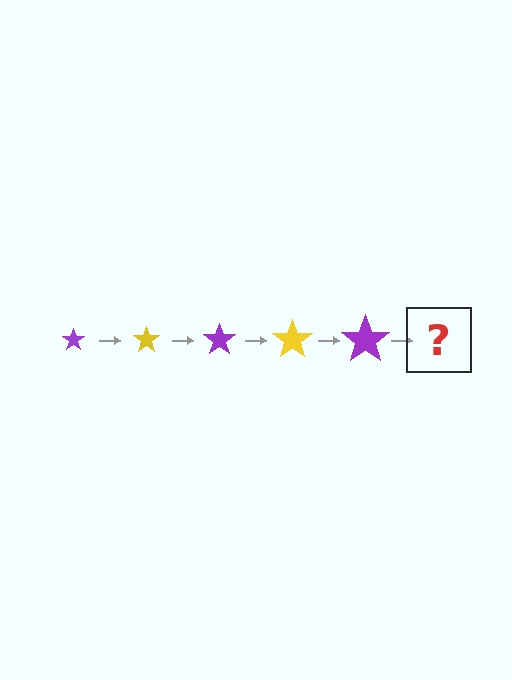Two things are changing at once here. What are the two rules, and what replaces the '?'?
The two rules are that the star grows larger each step and the color cycles through purple and yellow. The '?' should be a yellow star, larger than the previous one.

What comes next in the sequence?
The next element should be a yellow star, larger than the previous one.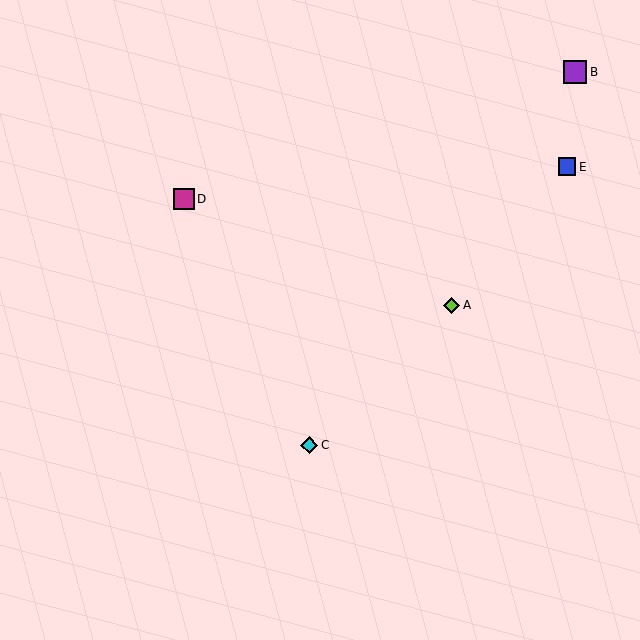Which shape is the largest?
The purple square (labeled B) is the largest.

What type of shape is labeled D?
Shape D is a magenta square.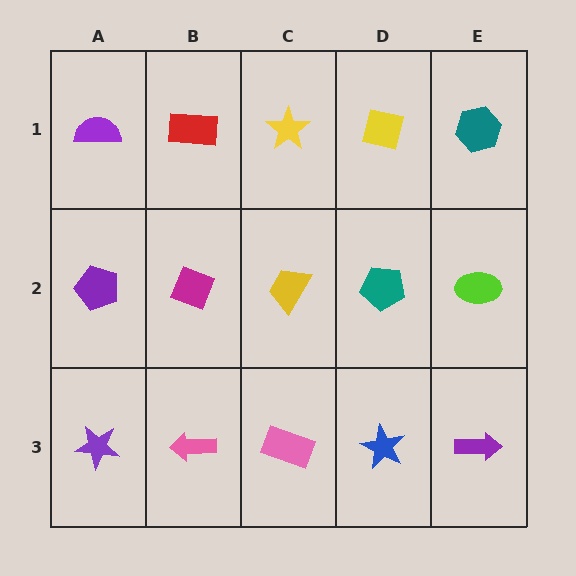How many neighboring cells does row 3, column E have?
2.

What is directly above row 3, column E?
A lime ellipse.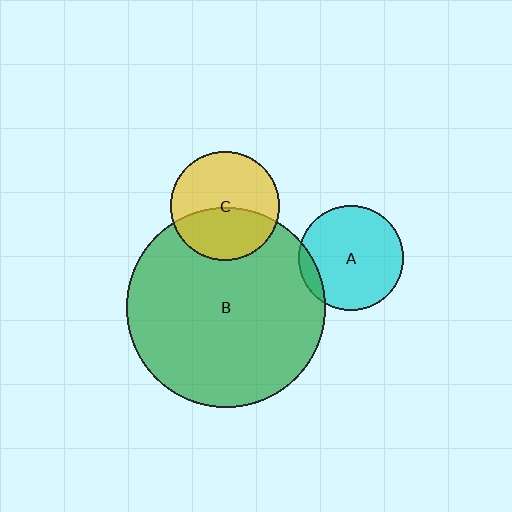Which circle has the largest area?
Circle B (green).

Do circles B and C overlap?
Yes.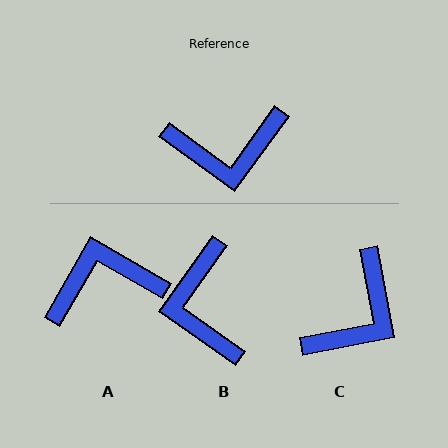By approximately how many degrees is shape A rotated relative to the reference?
Approximately 174 degrees clockwise.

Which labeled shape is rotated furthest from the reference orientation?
A, about 174 degrees away.